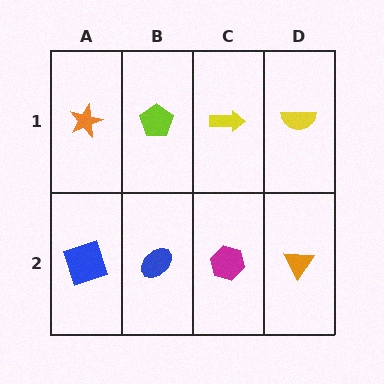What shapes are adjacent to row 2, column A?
An orange star (row 1, column A), a blue ellipse (row 2, column B).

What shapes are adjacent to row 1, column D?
An orange triangle (row 2, column D), a yellow arrow (row 1, column C).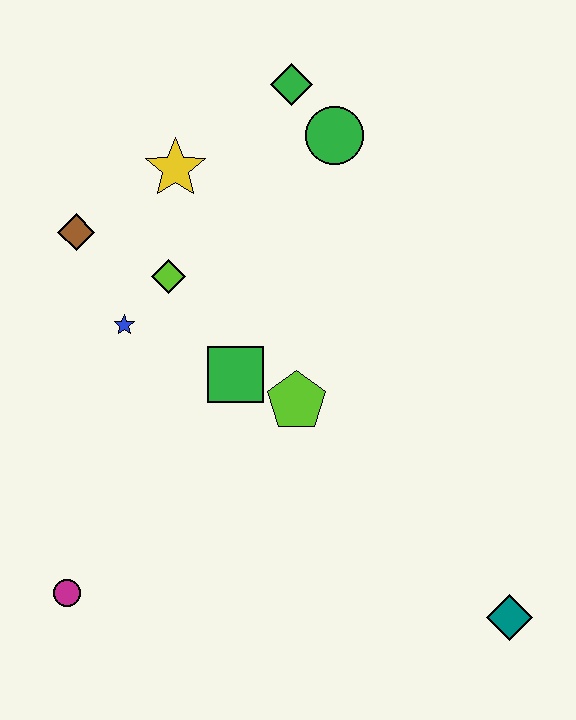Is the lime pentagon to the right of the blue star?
Yes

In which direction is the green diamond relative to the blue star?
The green diamond is above the blue star.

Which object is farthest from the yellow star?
The teal diamond is farthest from the yellow star.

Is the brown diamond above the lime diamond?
Yes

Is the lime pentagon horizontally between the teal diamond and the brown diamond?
Yes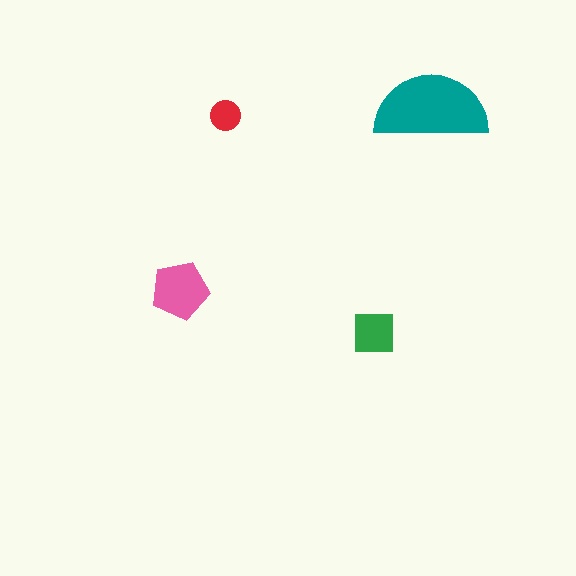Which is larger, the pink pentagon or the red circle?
The pink pentagon.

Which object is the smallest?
The red circle.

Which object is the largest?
The teal semicircle.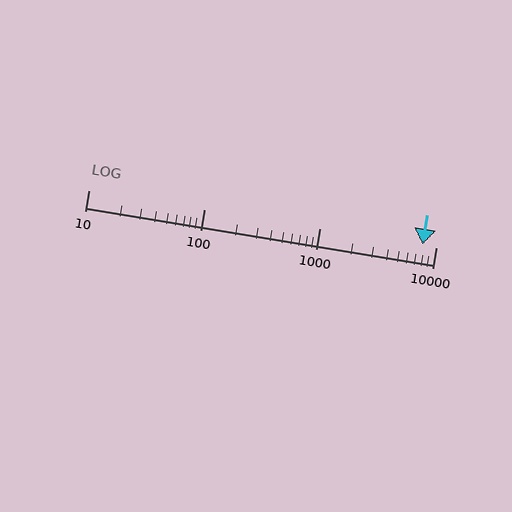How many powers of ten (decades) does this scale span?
The scale spans 3 decades, from 10 to 10000.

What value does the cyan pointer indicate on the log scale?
The pointer indicates approximately 7600.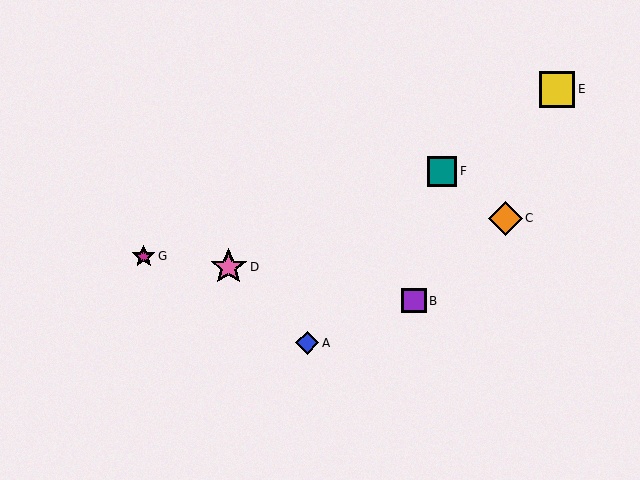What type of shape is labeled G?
Shape G is a magenta star.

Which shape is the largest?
The pink star (labeled D) is the largest.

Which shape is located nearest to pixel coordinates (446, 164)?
The teal square (labeled F) at (442, 171) is nearest to that location.